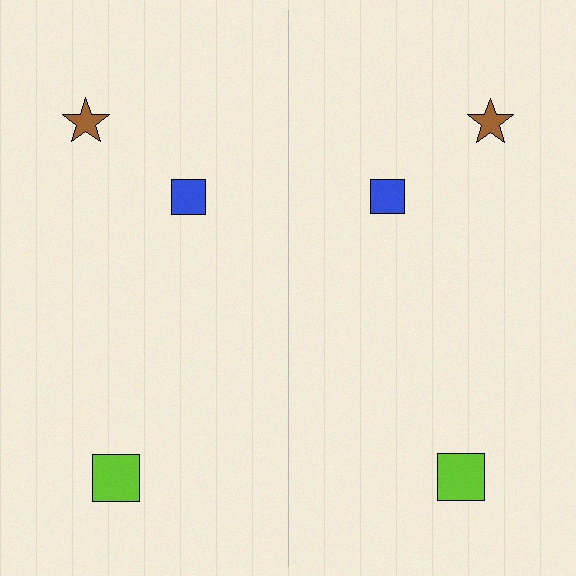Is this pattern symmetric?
Yes, this pattern has bilateral (reflection) symmetry.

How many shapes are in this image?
There are 6 shapes in this image.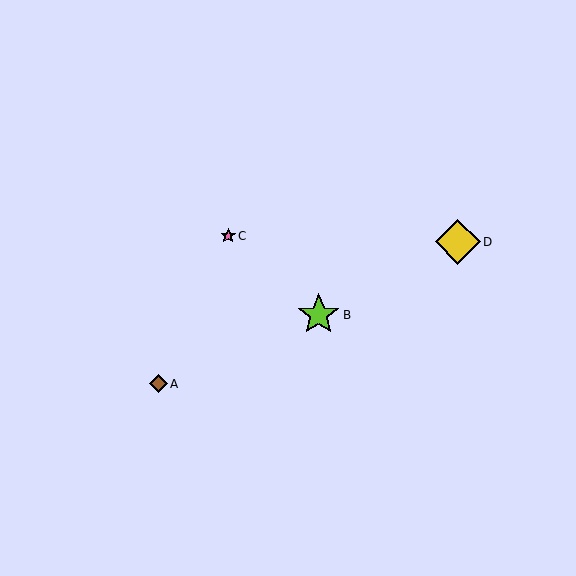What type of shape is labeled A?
Shape A is a brown diamond.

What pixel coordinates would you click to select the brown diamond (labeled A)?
Click at (159, 384) to select the brown diamond A.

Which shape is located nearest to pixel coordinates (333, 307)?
The lime star (labeled B) at (319, 315) is nearest to that location.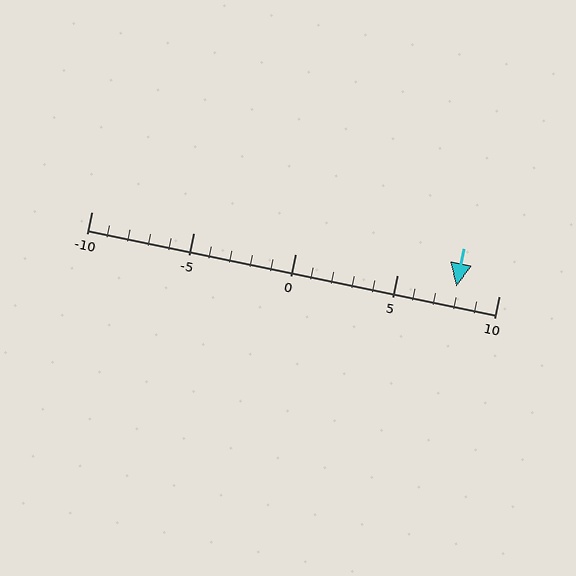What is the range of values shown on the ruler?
The ruler shows values from -10 to 10.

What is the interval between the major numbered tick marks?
The major tick marks are spaced 5 units apart.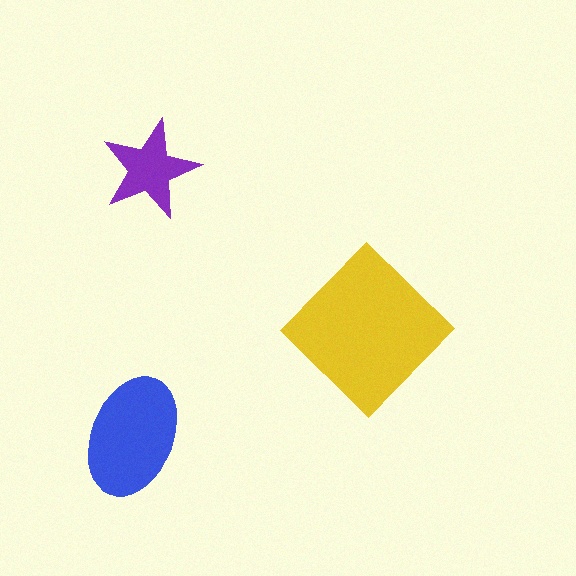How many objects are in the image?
There are 3 objects in the image.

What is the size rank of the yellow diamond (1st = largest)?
1st.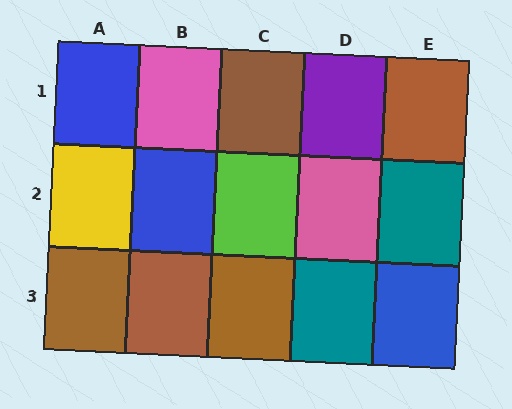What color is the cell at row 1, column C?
Brown.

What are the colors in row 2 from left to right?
Yellow, blue, lime, pink, teal.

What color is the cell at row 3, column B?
Brown.